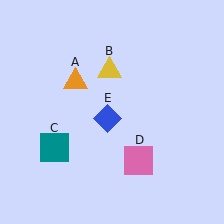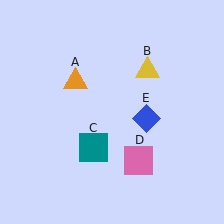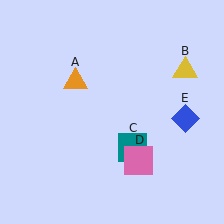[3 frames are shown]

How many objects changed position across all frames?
3 objects changed position: yellow triangle (object B), teal square (object C), blue diamond (object E).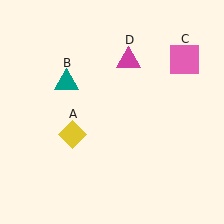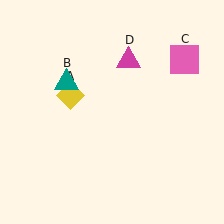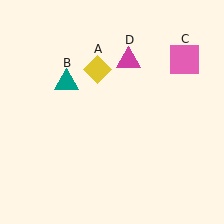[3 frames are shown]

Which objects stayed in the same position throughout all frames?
Teal triangle (object B) and pink square (object C) and magenta triangle (object D) remained stationary.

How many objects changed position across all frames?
1 object changed position: yellow diamond (object A).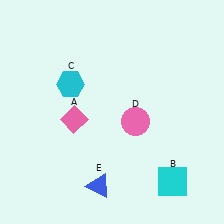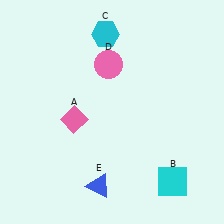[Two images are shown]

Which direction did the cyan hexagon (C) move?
The cyan hexagon (C) moved up.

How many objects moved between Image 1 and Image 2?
2 objects moved between the two images.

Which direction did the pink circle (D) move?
The pink circle (D) moved up.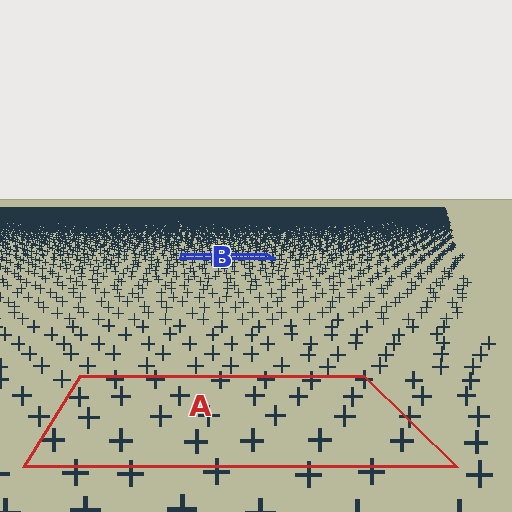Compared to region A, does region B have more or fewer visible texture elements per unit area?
Region B has more texture elements per unit area — they are packed more densely because it is farther away.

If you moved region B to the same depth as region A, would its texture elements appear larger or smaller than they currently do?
They would appear larger. At a closer depth, the same texture elements are projected at a bigger on-screen size.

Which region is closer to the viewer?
Region A is closer. The texture elements there are larger and more spread out.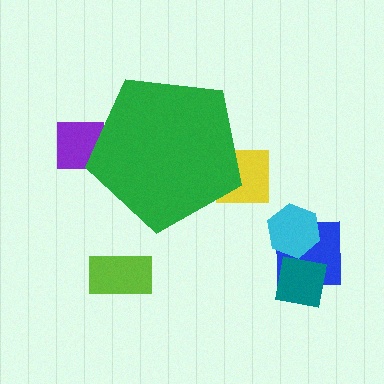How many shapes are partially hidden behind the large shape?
2 shapes are partially hidden.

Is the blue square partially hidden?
No, the blue square is fully visible.